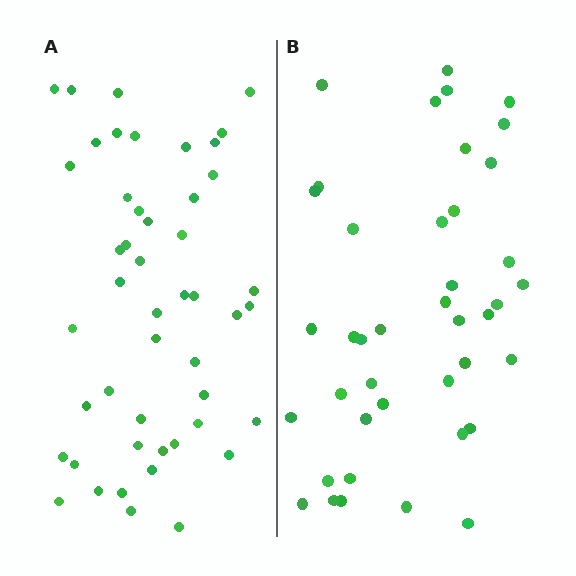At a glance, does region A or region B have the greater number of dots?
Region A (the left region) has more dots.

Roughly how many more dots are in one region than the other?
Region A has roughly 8 or so more dots than region B.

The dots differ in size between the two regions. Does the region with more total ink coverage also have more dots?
No. Region B has more total ink coverage because its dots are larger, but region A actually contains more individual dots. Total area can be misleading — the number of items is what matters here.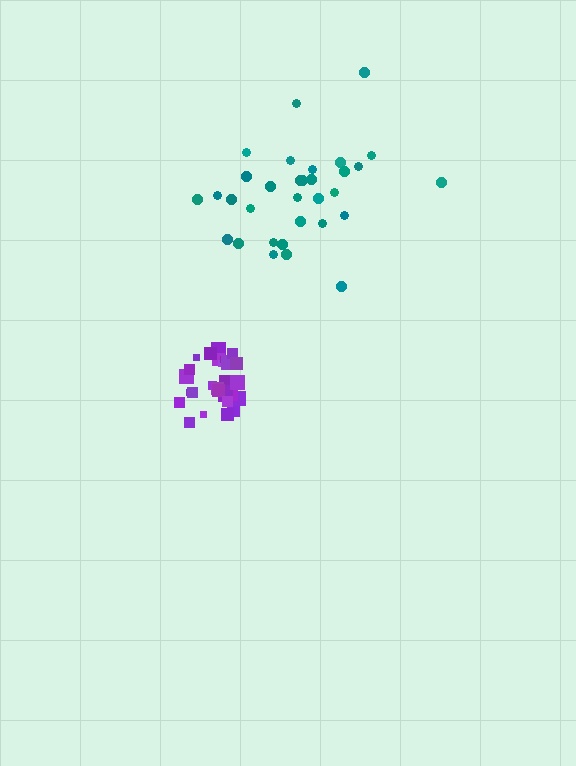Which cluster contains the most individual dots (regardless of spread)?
Purple (32).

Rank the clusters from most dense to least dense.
purple, teal.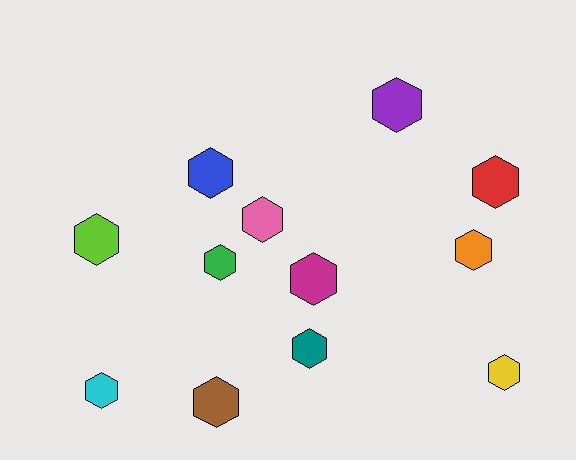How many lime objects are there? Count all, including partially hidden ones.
There is 1 lime object.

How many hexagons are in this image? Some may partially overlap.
There are 12 hexagons.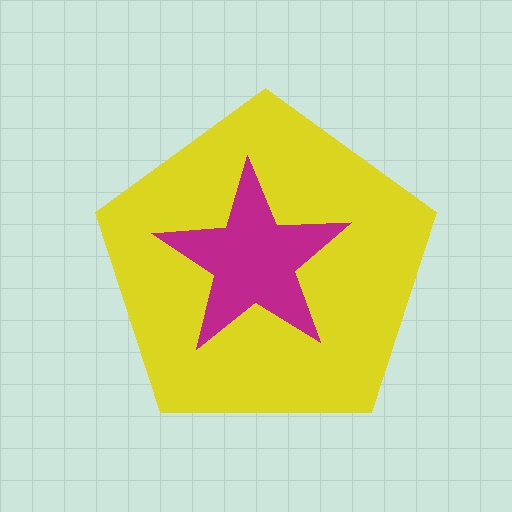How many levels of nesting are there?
2.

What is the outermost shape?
The yellow pentagon.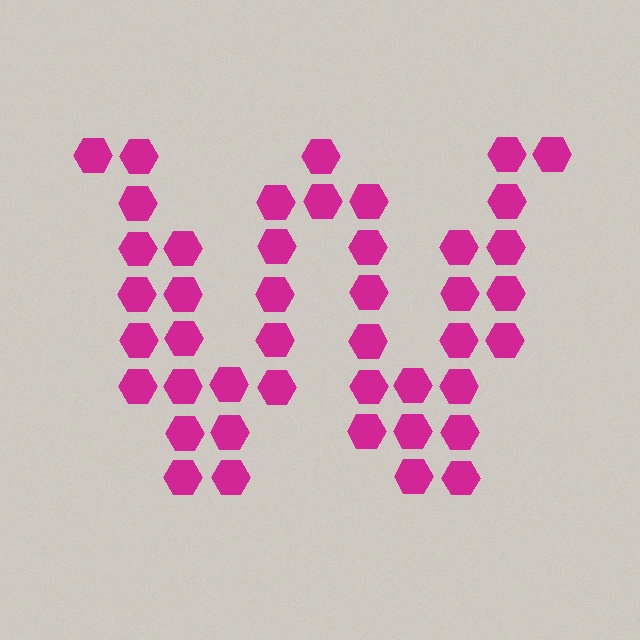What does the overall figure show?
The overall figure shows the letter W.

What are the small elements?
The small elements are hexagons.